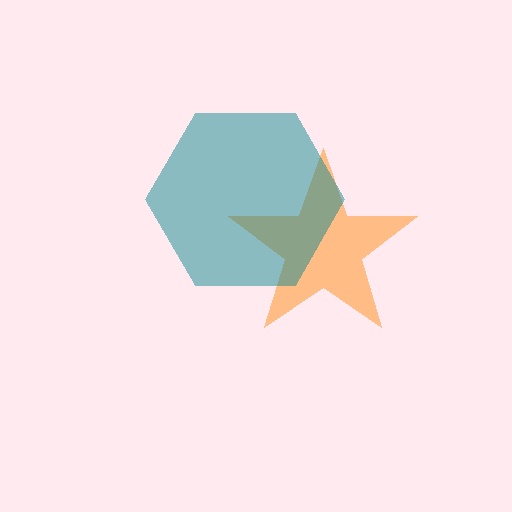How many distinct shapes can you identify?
There are 2 distinct shapes: an orange star, a teal hexagon.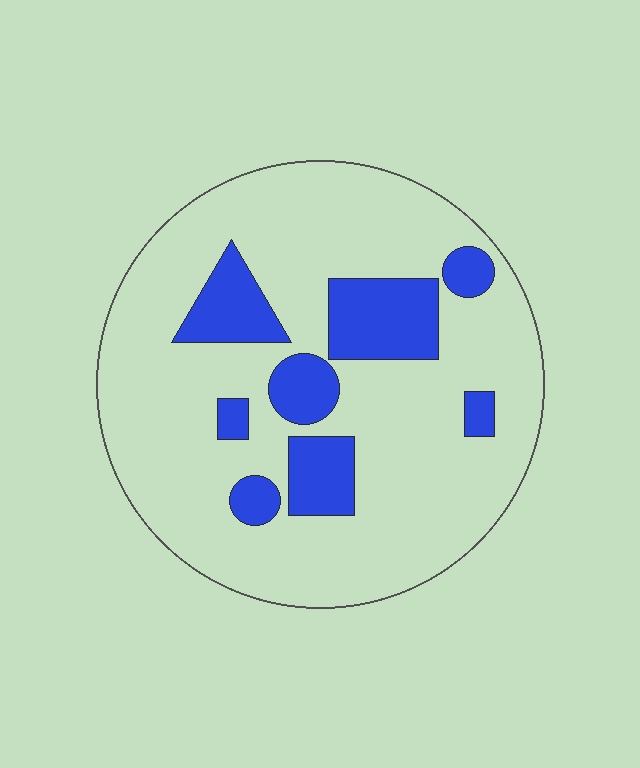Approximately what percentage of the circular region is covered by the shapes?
Approximately 20%.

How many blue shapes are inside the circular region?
8.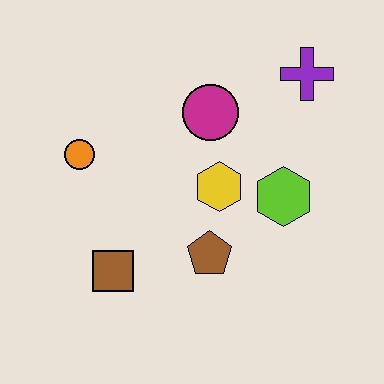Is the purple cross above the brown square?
Yes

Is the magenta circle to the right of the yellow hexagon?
No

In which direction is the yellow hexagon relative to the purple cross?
The yellow hexagon is below the purple cross.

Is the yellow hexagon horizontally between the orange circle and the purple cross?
Yes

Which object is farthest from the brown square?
The purple cross is farthest from the brown square.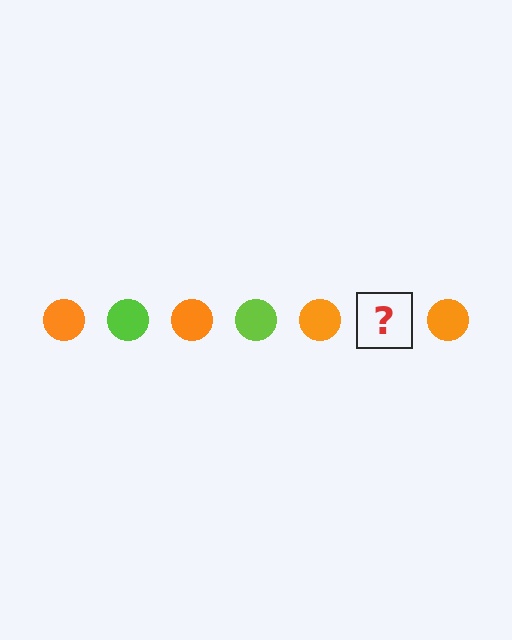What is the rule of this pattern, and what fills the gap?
The rule is that the pattern cycles through orange, lime circles. The gap should be filled with a lime circle.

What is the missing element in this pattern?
The missing element is a lime circle.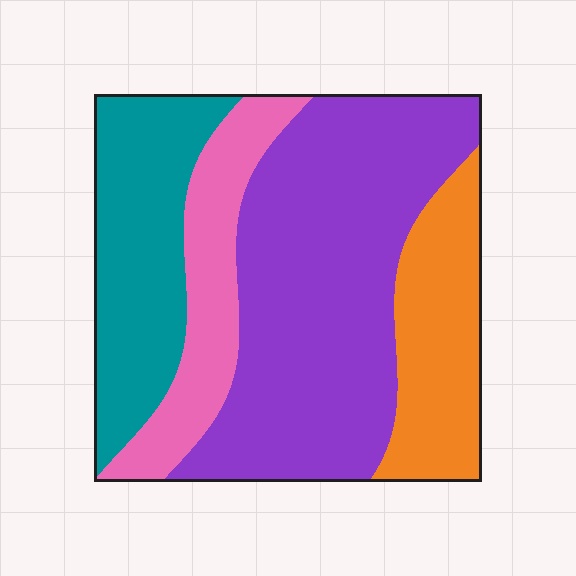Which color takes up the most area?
Purple, at roughly 45%.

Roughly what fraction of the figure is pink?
Pink covers around 15% of the figure.